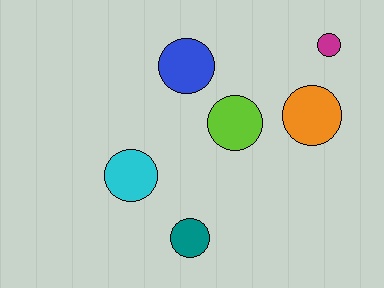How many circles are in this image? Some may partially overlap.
There are 6 circles.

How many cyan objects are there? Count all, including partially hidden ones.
There is 1 cyan object.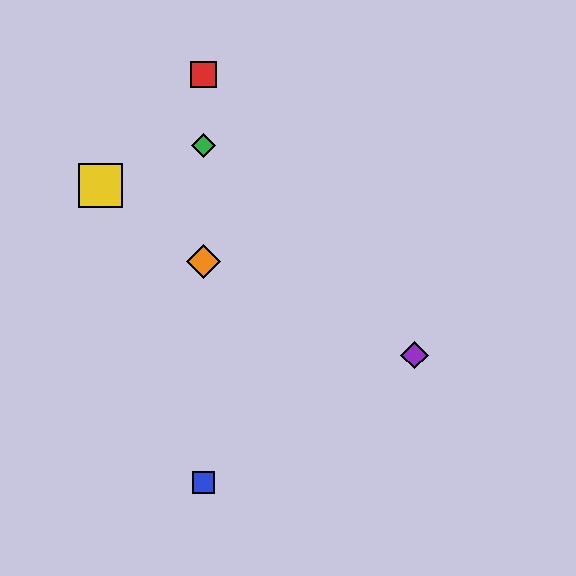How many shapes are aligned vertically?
4 shapes (the red square, the blue square, the green diamond, the orange diamond) are aligned vertically.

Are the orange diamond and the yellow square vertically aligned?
No, the orange diamond is at x≈203 and the yellow square is at x≈101.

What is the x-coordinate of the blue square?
The blue square is at x≈203.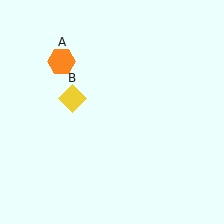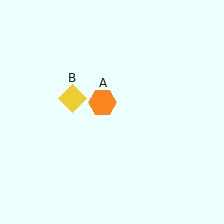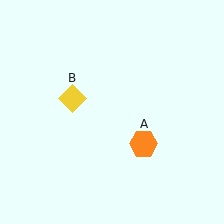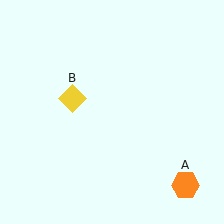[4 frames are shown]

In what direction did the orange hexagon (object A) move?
The orange hexagon (object A) moved down and to the right.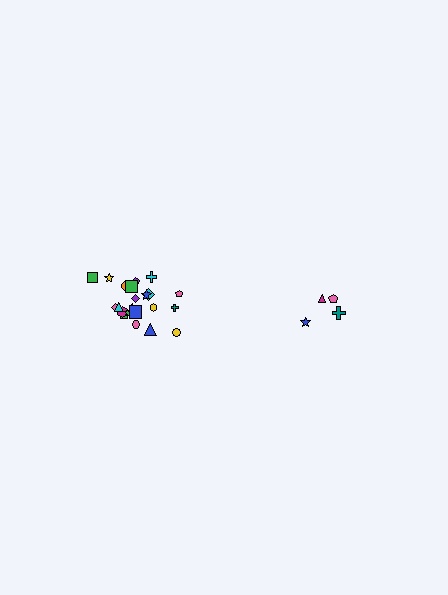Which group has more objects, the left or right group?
The left group.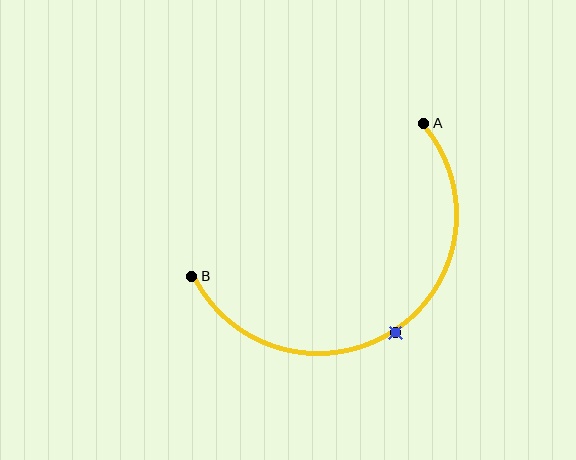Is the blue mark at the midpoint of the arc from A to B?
Yes. The blue mark lies on the arc at equal arc-length from both A and B — it is the arc midpoint.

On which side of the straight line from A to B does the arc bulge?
The arc bulges below the straight line connecting A and B.